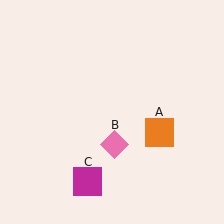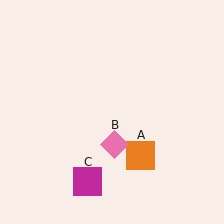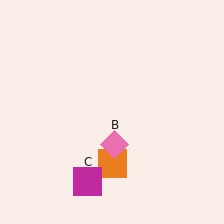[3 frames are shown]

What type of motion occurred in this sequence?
The orange square (object A) rotated clockwise around the center of the scene.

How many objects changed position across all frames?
1 object changed position: orange square (object A).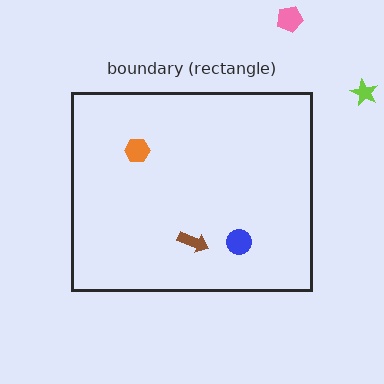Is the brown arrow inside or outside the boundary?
Inside.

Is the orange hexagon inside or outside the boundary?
Inside.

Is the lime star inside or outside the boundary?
Outside.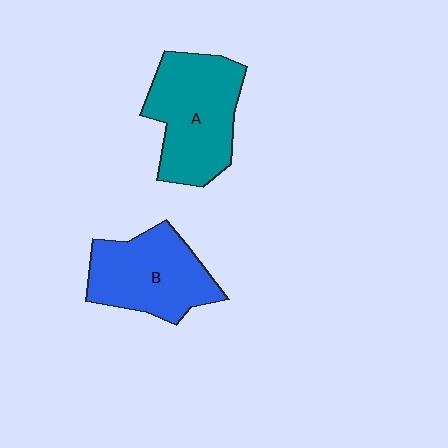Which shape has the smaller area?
Shape B (blue).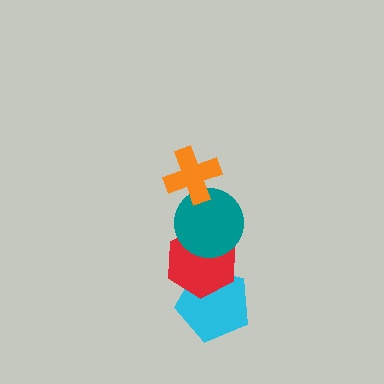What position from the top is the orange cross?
The orange cross is 1st from the top.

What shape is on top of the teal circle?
The orange cross is on top of the teal circle.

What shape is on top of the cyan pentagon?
The red hexagon is on top of the cyan pentagon.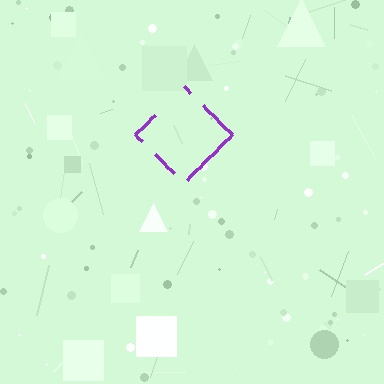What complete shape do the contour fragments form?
The contour fragments form a diamond.